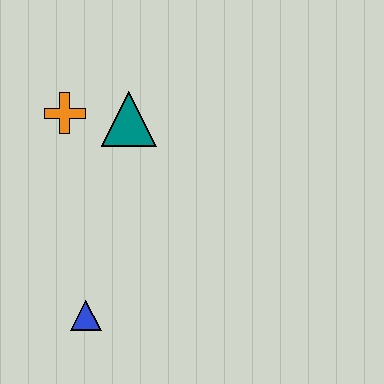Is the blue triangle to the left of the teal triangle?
Yes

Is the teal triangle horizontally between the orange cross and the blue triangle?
No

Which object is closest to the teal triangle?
The orange cross is closest to the teal triangle.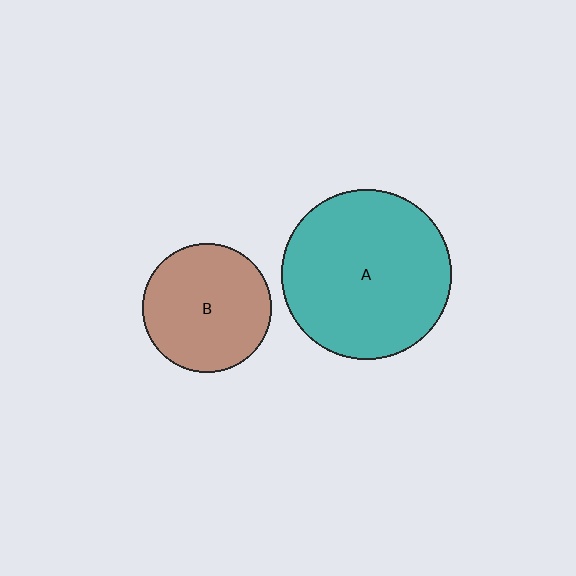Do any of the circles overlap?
No, none of the circles overlap.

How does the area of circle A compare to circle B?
Approximately 1.7 times.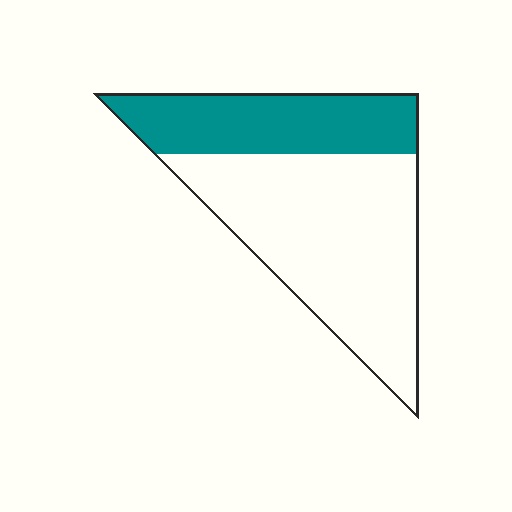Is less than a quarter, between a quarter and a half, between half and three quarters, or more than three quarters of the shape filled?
Between a quarter and a half.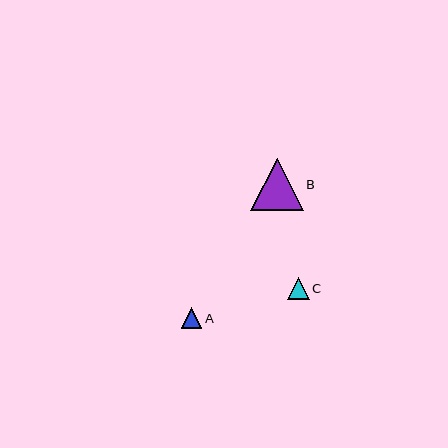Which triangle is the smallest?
Triangle A is the smallest with a size of approximately 20 pixels.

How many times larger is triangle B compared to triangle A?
Triangle B is approximately 2.6 times the size of triangle A.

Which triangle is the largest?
Triangle B is the largest with a size of approximately 52 pixels.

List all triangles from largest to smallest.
From largest to smallest: B, C, A.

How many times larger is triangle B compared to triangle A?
Triangle B is approximately 2.6 times the size of triangle A.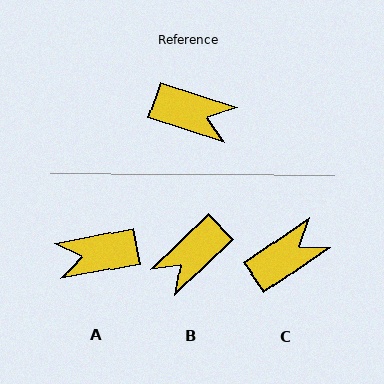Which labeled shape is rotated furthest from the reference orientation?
A, about 151 degrees away.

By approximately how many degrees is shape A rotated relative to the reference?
Approximately 151 degrees clockwise.